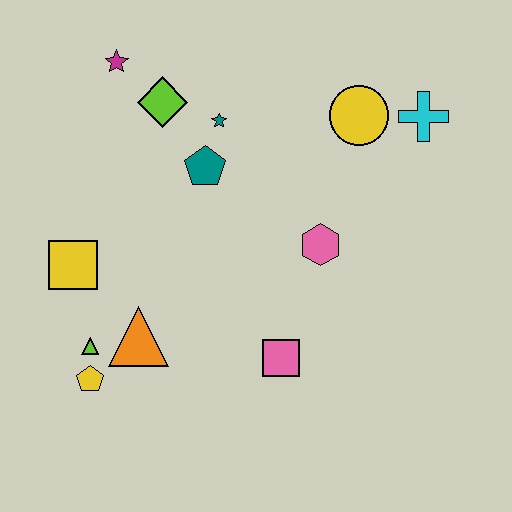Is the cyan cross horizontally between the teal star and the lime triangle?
No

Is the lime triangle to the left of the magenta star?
Yes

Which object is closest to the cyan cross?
The yellow circle is closest to the cyan cross.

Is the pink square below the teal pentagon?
Yes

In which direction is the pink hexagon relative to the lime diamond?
The pink hexagon is to the right of the lime diamond.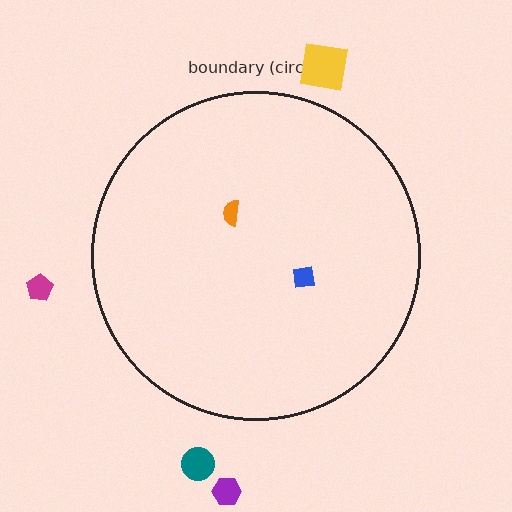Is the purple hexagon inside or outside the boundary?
Outside.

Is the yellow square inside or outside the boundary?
Outside.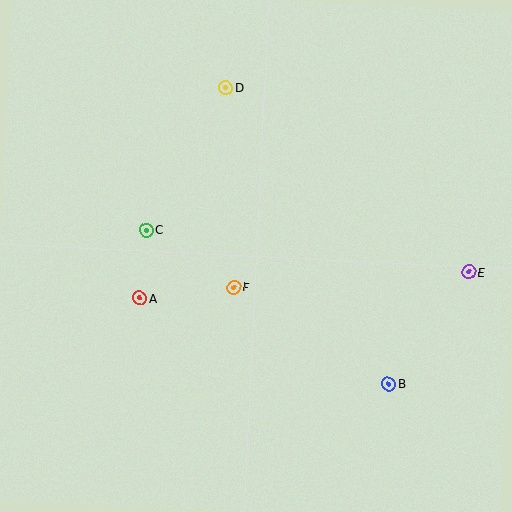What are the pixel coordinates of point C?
Point C is at (146, 230).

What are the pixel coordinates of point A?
Point A is at (140, 298).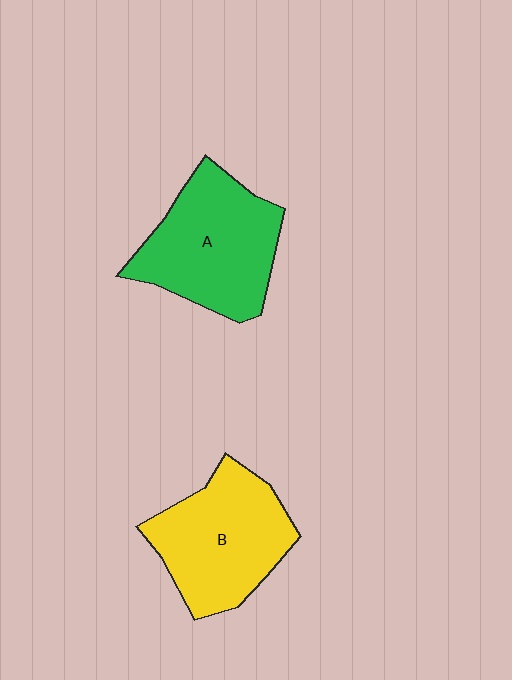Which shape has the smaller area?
Shape B (yellow).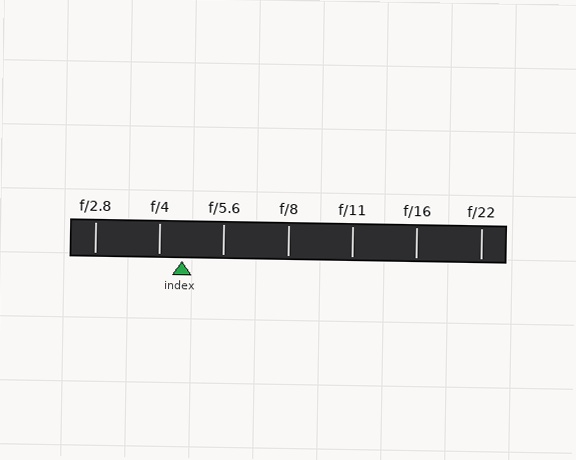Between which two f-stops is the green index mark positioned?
The index mark is between f/4 and f/5.6.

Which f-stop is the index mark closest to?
The index mark is closest to f/4.